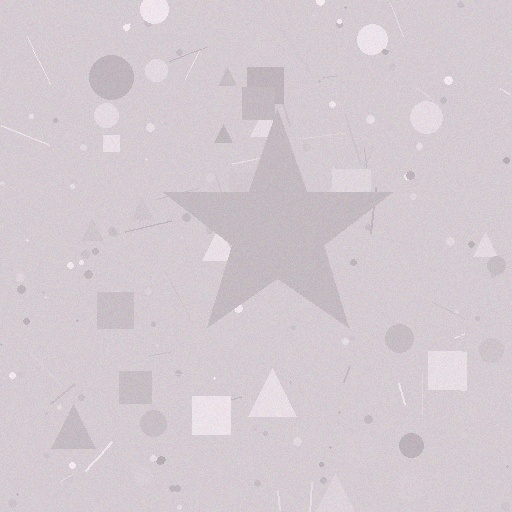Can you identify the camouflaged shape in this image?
The camouflaged shape is a star.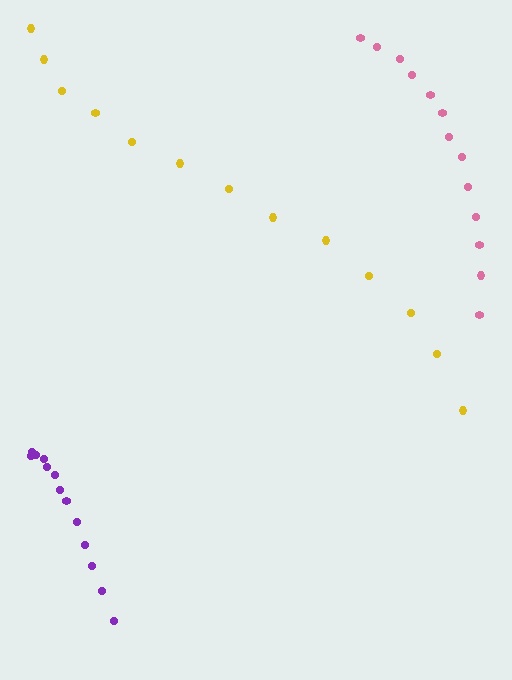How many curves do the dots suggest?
There are 3 distinct paths.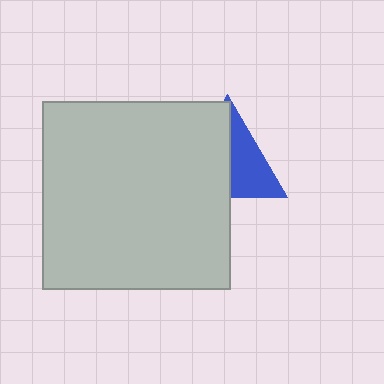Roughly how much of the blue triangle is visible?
A small part of it is visible (roughly 44%).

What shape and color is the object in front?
The object in front is a light gray square.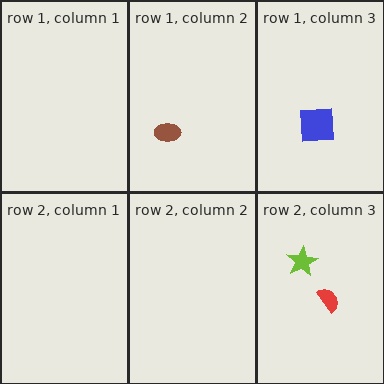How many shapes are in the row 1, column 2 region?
1.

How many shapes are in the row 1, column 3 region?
1.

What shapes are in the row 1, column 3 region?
The blue square.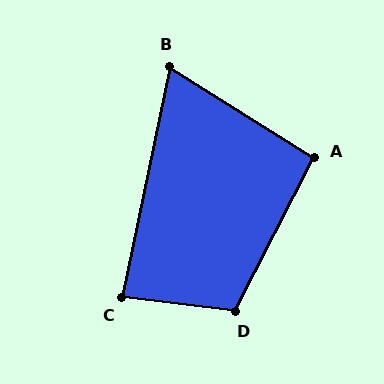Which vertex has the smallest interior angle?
B, at approximately 70 degrees.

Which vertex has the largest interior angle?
D, at approximately 110 degrees.